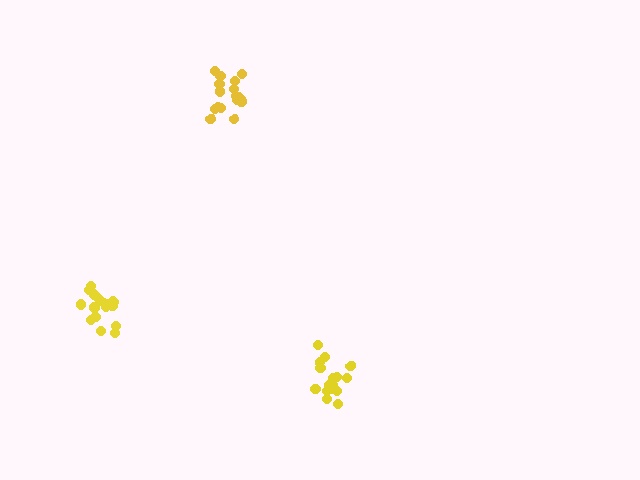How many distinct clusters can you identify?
There are 3 distinct clusters.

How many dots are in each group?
Group 1: 17 dots, Group 2: 19 dots, Group 3: 17 dots (53 total).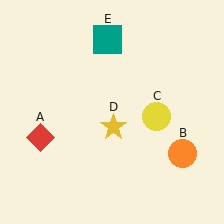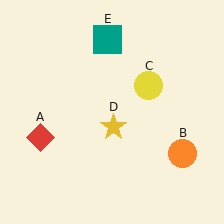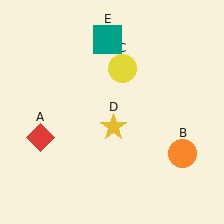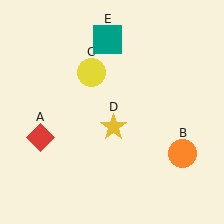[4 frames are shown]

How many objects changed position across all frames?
1 object changed position: yellow circle (object C).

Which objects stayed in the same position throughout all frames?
Red diamond (object A) and orange circle (object B) and yellow star (object D) and teal square (object E) remained stationary.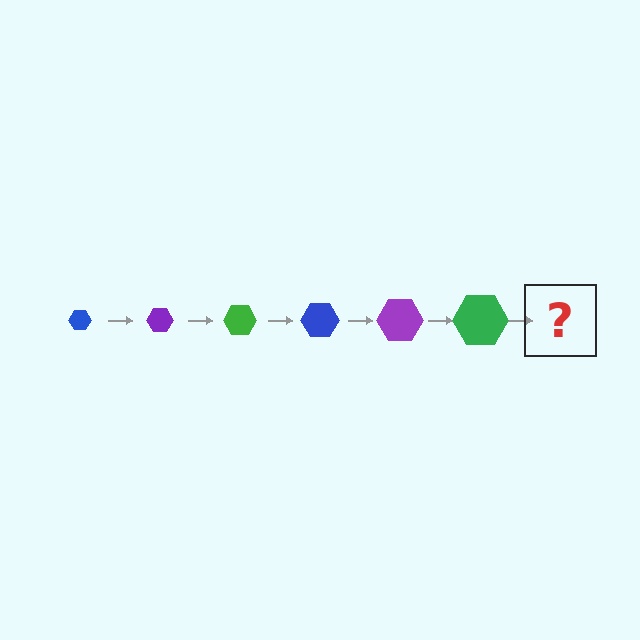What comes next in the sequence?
The next element should be a blue hexagon, larger than the previous one.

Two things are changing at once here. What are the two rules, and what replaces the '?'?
The two rules are that the hexagon grows larger each step and the color cycles through blue, purple, and green. The '?' should be a blue hexagon, larger than the previous one.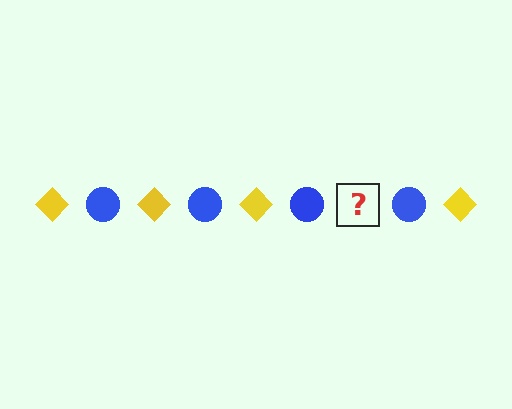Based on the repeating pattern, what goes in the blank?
The blank should be a yellow diamond.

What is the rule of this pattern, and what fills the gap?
The rule is that the pattern alternates between yellow diamond and blue circle. The gap should be filled with a yellow diamond.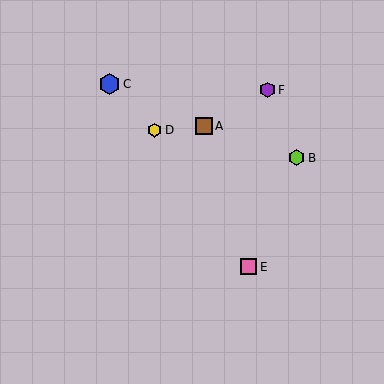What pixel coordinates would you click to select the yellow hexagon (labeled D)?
Click at (155, 130) to select the yellow hexagon D.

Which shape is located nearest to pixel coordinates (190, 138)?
The brown square (labeled A) at (204, 126) is nearest to that location.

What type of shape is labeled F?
Shape F is a purple hexagon.